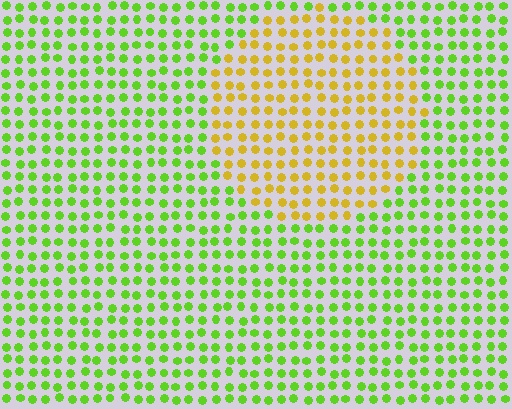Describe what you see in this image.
The image is filled with small lime elements in a uniform arrangement. A circle-shaped region is visible where the elements are tinted to a slightly different hue, forming a subtle color boundary.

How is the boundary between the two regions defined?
The boundary is defined purely by a slight shift in hue (about 51 degrees). Spacing, size, and orientation are identical on both sides.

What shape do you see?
I see a circle.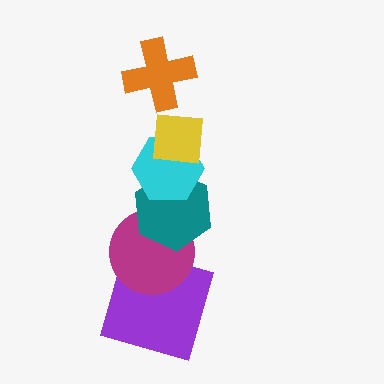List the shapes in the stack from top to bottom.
From top to bottom: the orange cross, the yellow square, the cyan hexagon, the teal hexagon, the magenta circle, the purple square.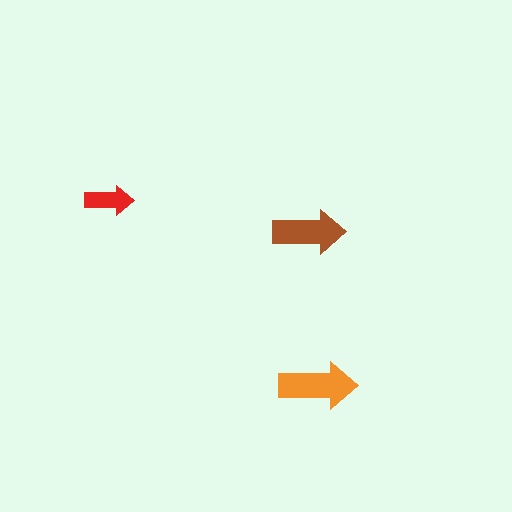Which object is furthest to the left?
The red arrow is leftmost.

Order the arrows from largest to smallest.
the orange one, the brown one, the red one.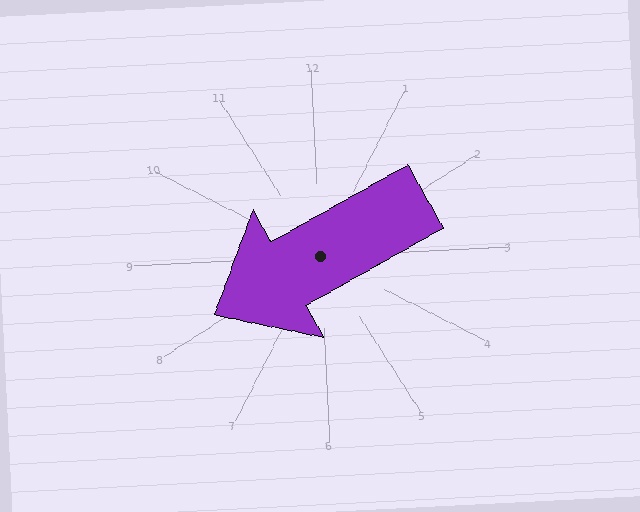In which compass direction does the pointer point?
Southwest.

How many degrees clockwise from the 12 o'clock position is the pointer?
Approximately 244 degrees.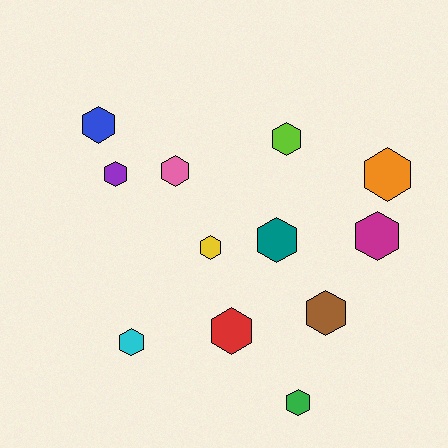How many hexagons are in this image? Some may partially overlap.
There are 12 hexagons.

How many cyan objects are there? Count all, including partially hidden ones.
There is 1 cyan object.